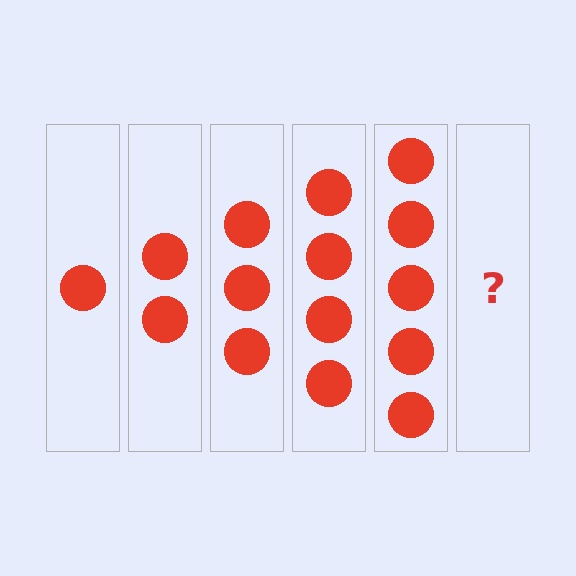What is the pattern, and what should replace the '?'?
The pattern is that each step adds one more circle. The '?' should be 6 circles.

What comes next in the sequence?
The next element should be 6 circles.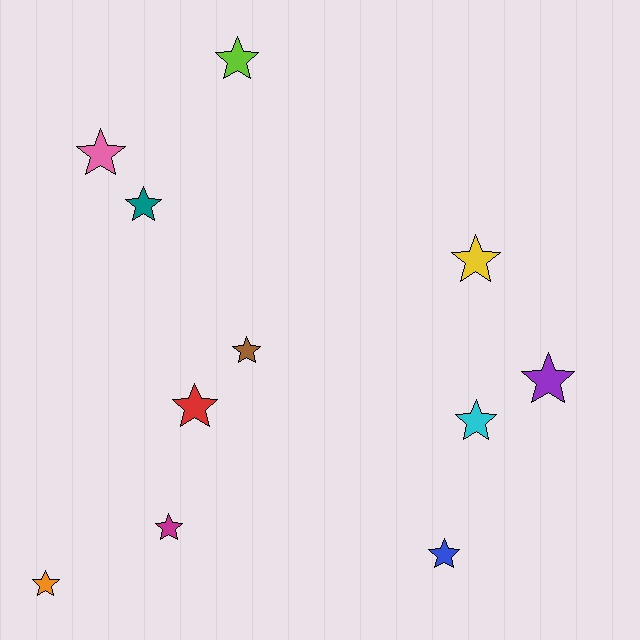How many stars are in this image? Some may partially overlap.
There are 11 stars.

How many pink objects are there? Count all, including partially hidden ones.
There is 1 pink object.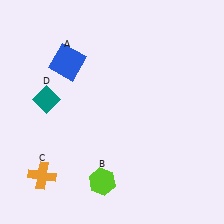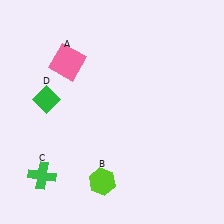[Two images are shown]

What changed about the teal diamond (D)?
In Image 1, D is teal. In Image 2, it changed to green.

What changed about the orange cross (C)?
In Image 1, C is orange. In Image 2, it changed to green.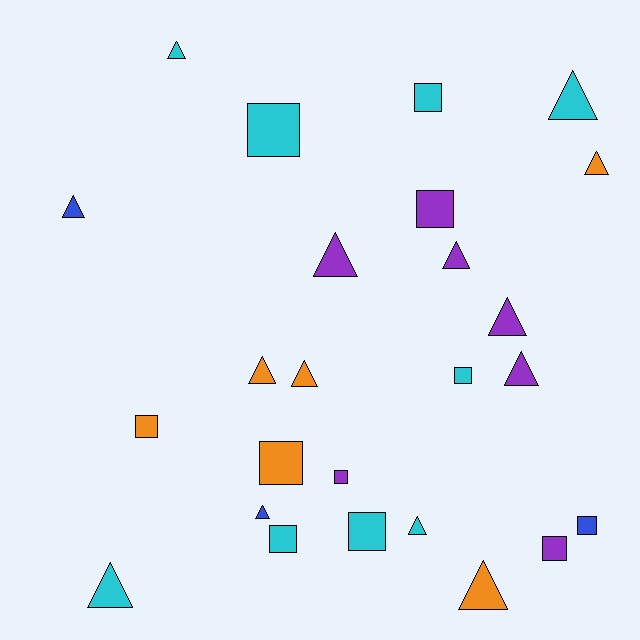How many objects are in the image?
There are 25 objects.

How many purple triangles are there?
There are 4 purple triangles.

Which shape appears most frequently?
Triangle, with 14 objects.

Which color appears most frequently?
Cyan, with 9 objects.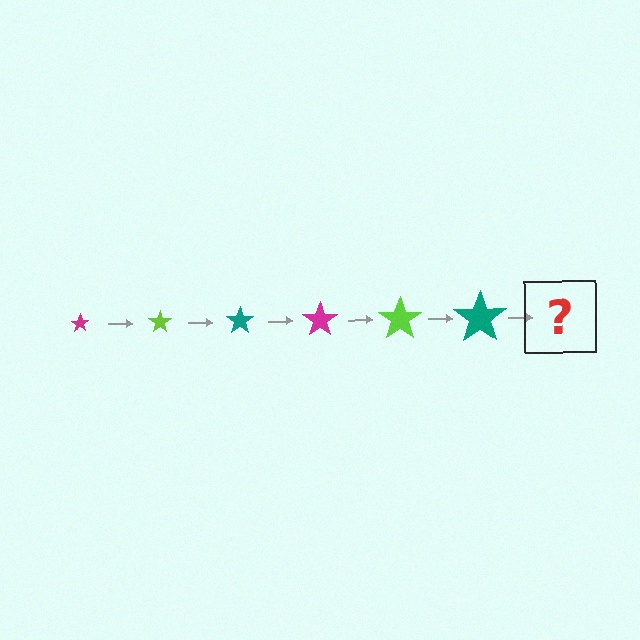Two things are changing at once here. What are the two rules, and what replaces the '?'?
The two rules are that the star grows larger each step and the color cycles through magenta, lime, and teal. The '?' should be a magenta star, larger than the previous one.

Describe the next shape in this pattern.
It should be a magenta star, larger than the previous one.